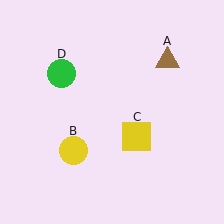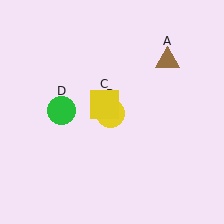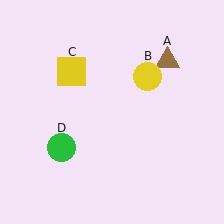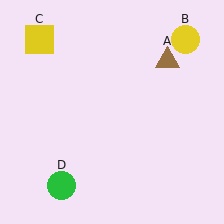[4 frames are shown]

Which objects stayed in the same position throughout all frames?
Brown triangle (object A) remained stationary.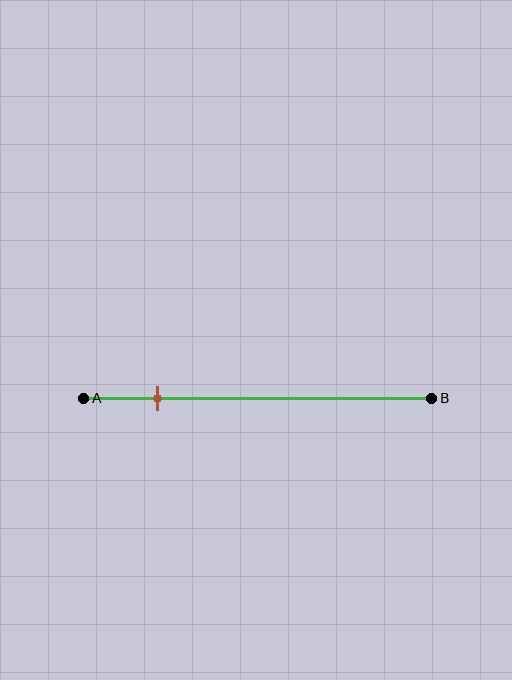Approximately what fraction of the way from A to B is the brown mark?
The brown mark is approximately 20% of the way from A to B.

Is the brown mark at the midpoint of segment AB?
No, the mark is at about 20% from A, not at the 50% midpoint.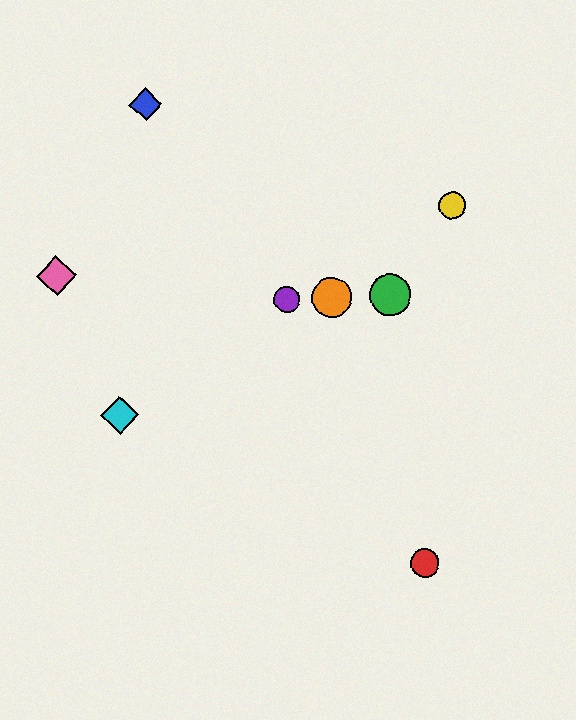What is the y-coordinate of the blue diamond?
The blue diamond is at y≈104.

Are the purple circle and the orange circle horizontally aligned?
Yes, both are at y≈299.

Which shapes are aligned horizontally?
The green circle, the purple circle, the orange circle are aligned horizontally.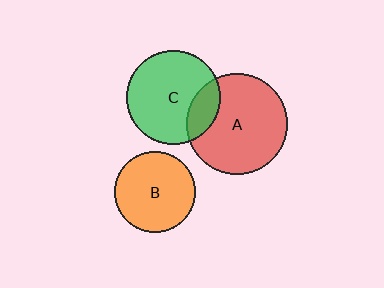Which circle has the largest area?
Circle A (red).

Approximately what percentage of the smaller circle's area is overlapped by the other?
Approximately 20%.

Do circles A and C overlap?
Yes.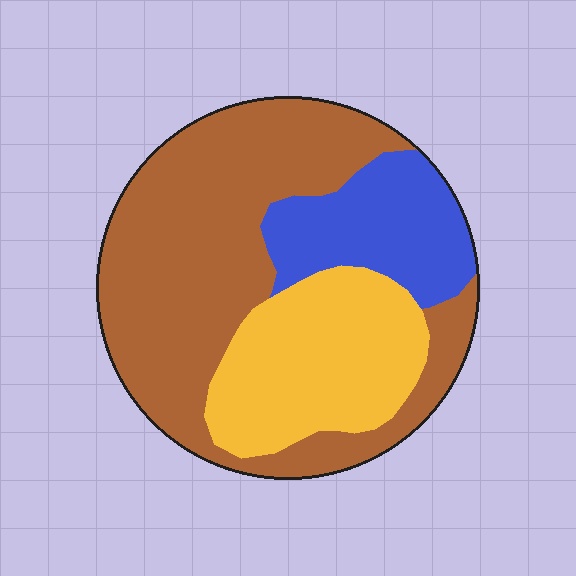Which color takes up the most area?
Brown, at roughly 55%.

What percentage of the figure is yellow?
Yellow covers roughly 25% of the figure.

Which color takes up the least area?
Blue, at roughly 20%.